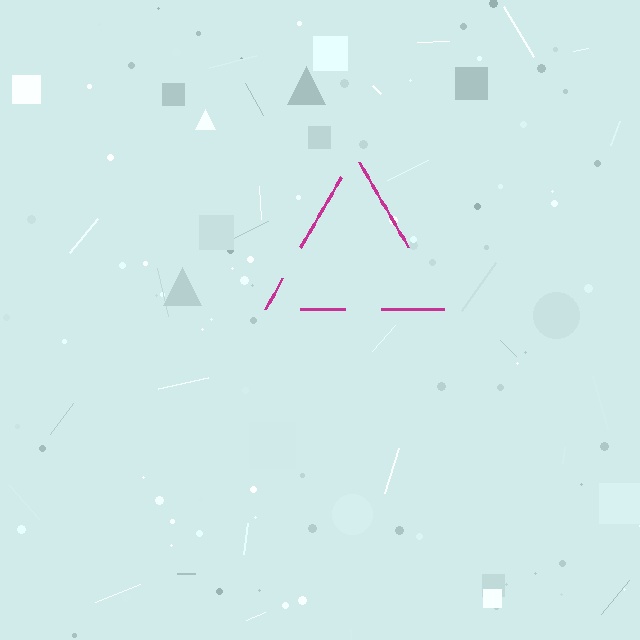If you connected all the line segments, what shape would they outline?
They would outline a triangle.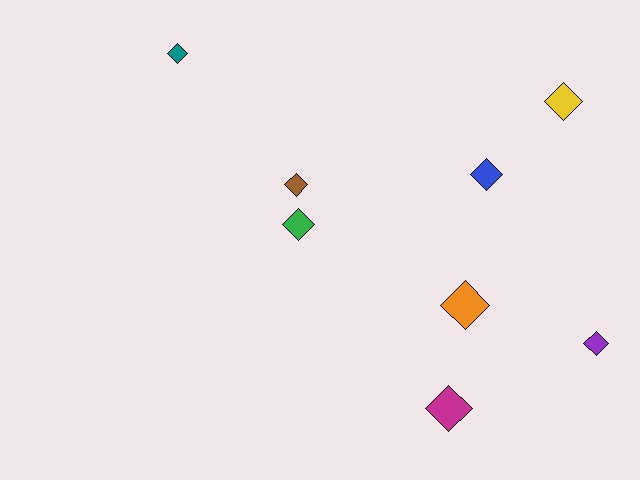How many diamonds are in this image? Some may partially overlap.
There are 8 diamonds.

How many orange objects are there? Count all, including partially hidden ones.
There is 1 orange object.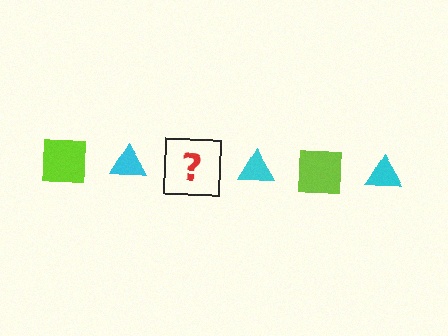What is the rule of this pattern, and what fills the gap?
The rule is that the pattern alternates between lime square and cyan triangle. The gap should be filled with a lime square.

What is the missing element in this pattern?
The missing element is a lime square.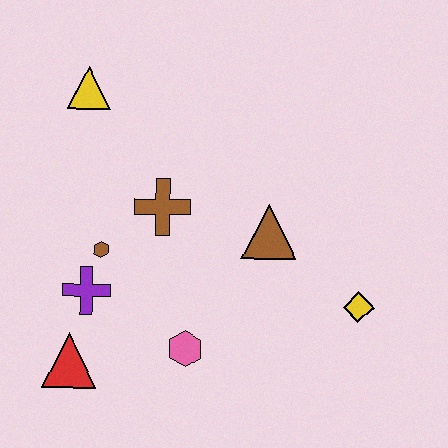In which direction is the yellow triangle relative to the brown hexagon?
The yellow triangle is above the brown hexagon.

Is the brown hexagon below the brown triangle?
Yes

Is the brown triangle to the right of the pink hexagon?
Yes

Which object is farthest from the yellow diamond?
The yellow triangle is farthest from the yellow diamond.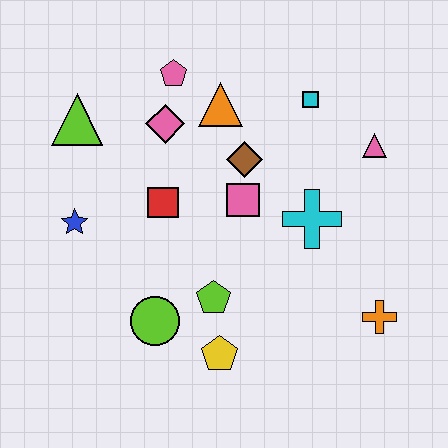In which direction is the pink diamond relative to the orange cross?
The pink diamond is to the left of the orange cross.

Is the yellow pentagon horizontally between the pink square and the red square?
Yes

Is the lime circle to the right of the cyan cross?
No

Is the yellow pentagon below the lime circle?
Yes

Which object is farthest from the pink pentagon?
The orange cross is farthest from the pink pentagon.